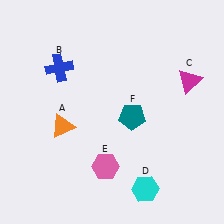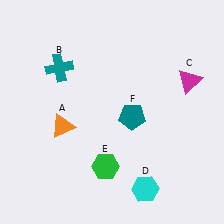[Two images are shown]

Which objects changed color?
B changed from blue to teal. E changed from pink to green.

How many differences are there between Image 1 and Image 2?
There are 2 differences between the two images.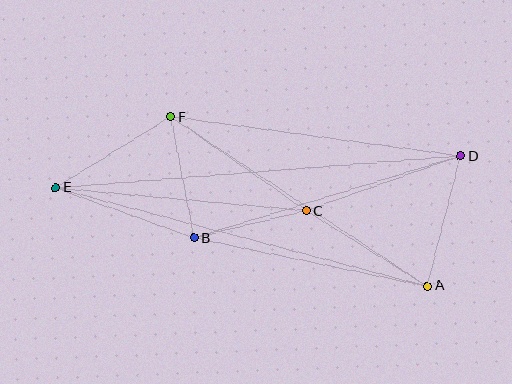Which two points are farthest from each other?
Points D and E are farthest from each other.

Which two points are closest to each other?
Points B and C are closest to each other.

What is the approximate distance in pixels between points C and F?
The distance between C and F is approximately 164 pixels.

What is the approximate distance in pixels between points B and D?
The distance between B and D is approximately 279 pixels.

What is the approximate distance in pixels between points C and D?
The distance between C and D is approximately 164 pixels.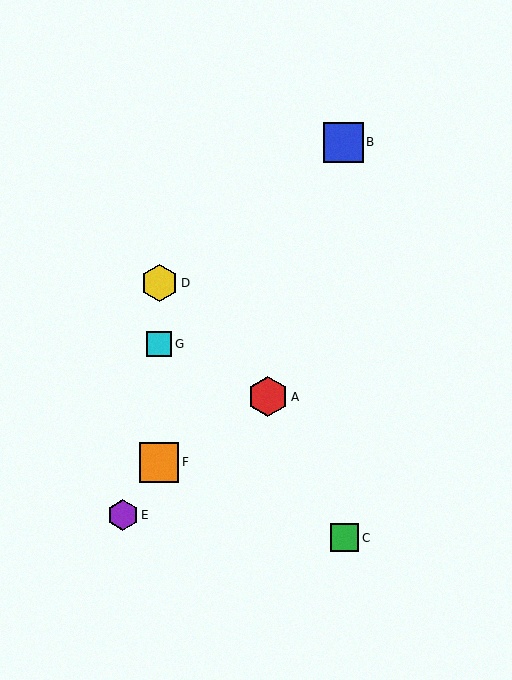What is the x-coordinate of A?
Object A is at x≈268.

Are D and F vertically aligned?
Yes, both are at x≈159.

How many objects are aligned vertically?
3 objects (D, F, G) are aligned vertically.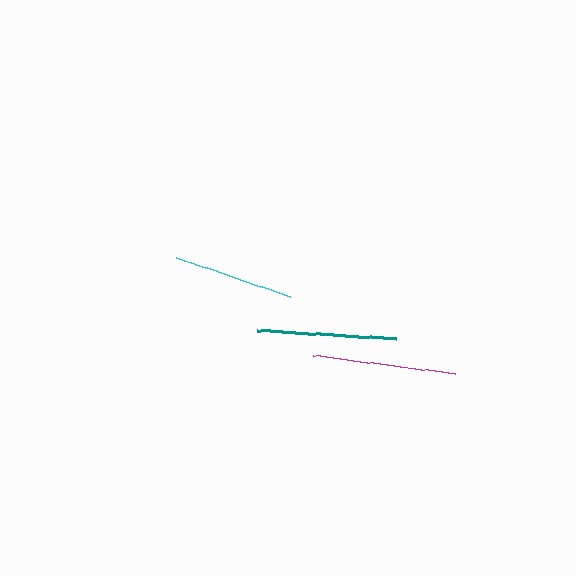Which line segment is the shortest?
The cyan line is the shortest at approximately 120 pixels.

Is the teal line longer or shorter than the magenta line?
The magenta line is longer than the teal line.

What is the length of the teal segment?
The teal segment is approximately 139 pixels long.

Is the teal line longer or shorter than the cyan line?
The teal line is longer than the cyan line.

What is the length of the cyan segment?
The cyan segment is approximately 120 pixels long.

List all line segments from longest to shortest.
From longest to shortest: magenta, teal, cyan.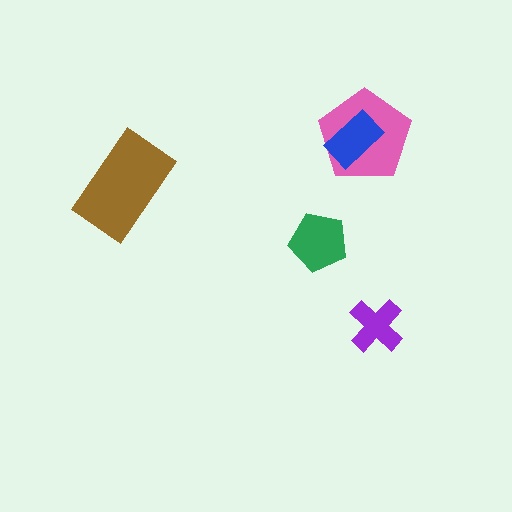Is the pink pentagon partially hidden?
Yes, it is partially covered by another shape.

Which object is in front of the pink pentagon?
The blue rectangle is in front of the pink pentagon.